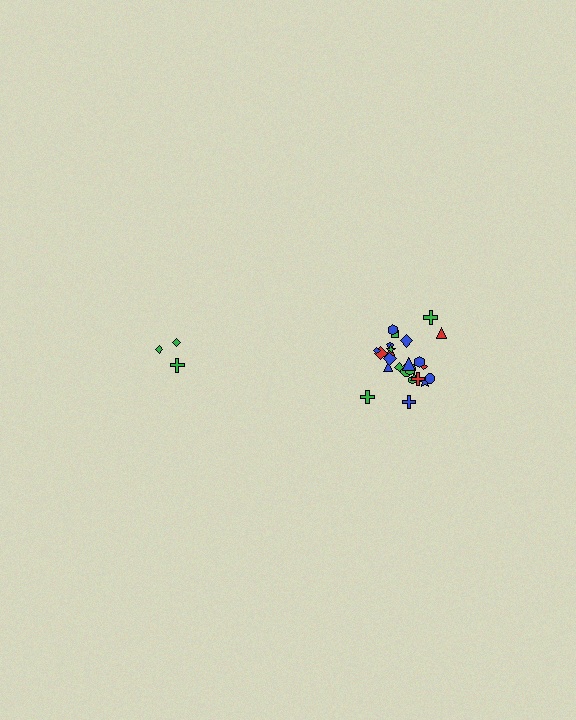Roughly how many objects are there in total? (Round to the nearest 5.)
Roughly 30 objects in total.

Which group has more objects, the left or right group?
The right group.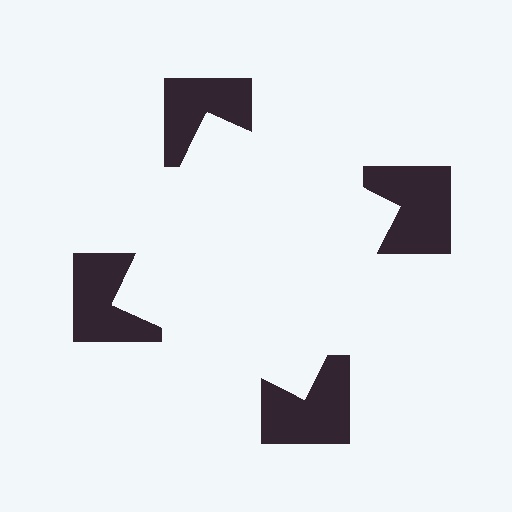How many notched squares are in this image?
There are 4 — one at each vertex of the illusory square.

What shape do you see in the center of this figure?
An illusory square — its edges are inferred from the aligned wedge cuts in the notched squares, not physically drawn.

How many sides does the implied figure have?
4 sides.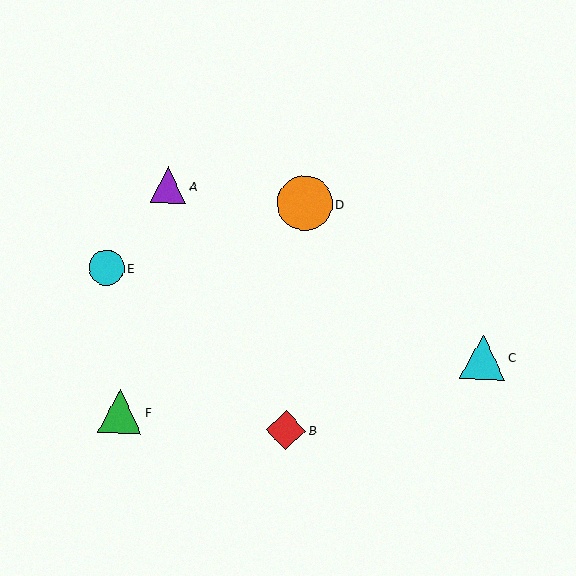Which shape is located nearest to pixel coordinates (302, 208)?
The orange circle (labeled D) at (305, 203) is nearest to that location.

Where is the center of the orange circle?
The center of the orange circle is at (305, 203).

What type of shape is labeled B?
Shape B is a red diamond.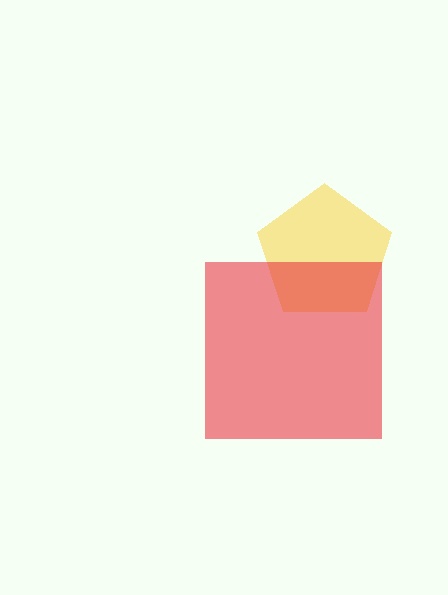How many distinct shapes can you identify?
There are 2 distinct shapes: a yellow pentagon, a red square.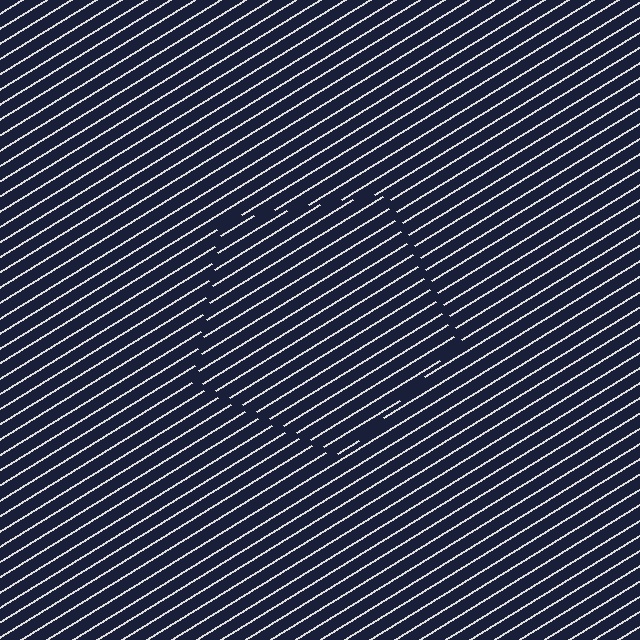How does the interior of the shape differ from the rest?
The interior of the shape contains the same grating, shifted by half a period — the contour is defined by the phase discontinuity where line-ends from the inner and outer gratings abut.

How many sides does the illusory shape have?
5 sides — the line-ends trace a pentagon.